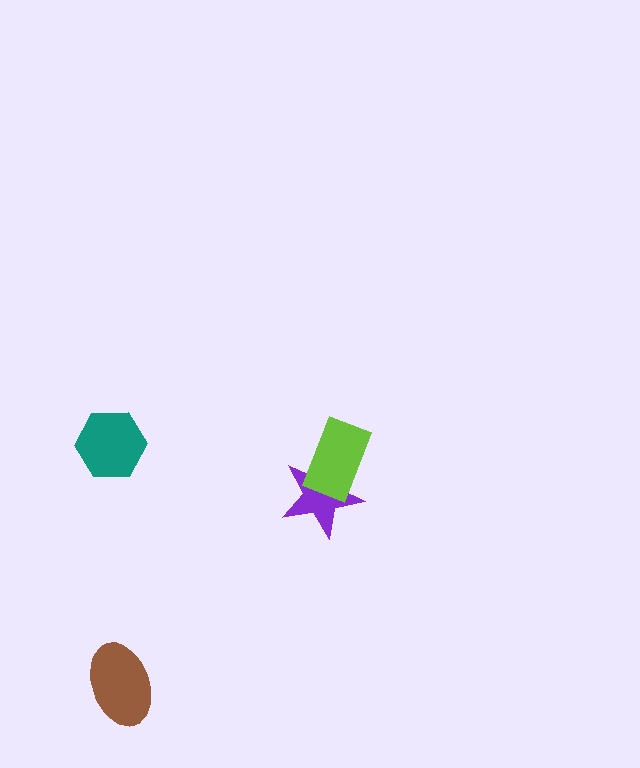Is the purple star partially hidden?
Yes, it is partially covered by another shape.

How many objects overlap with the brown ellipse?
0 objects overlap with the brown ellipse.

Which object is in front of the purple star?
The lime rectangle is in front of the purple star.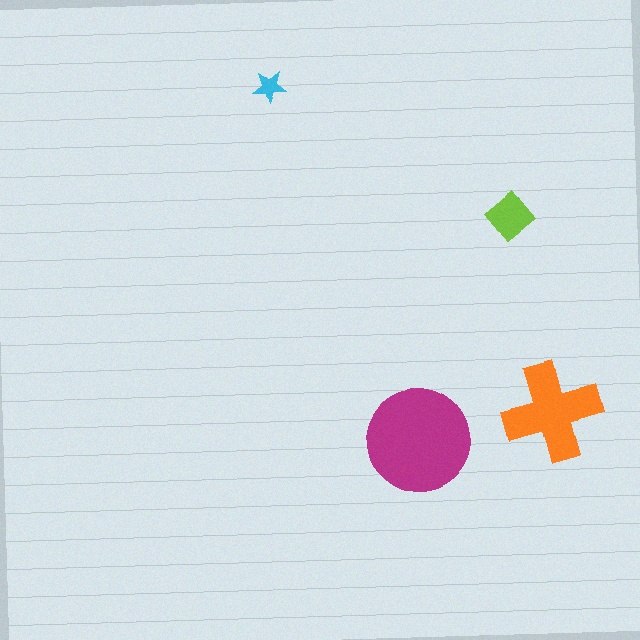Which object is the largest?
The magenta circle.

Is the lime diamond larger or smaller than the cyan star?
Larger.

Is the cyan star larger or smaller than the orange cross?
Smaller.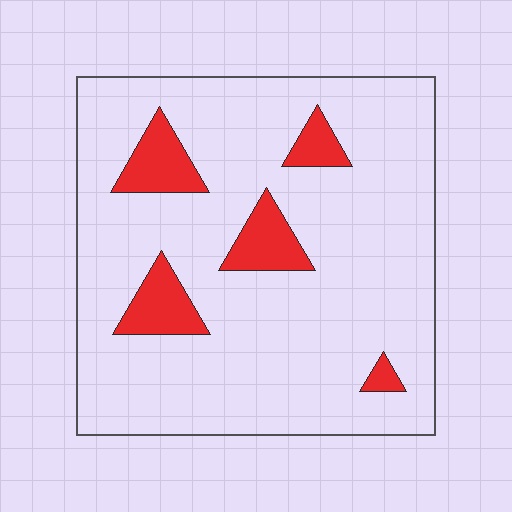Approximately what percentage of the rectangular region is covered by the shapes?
Approximately 10%.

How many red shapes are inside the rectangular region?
5.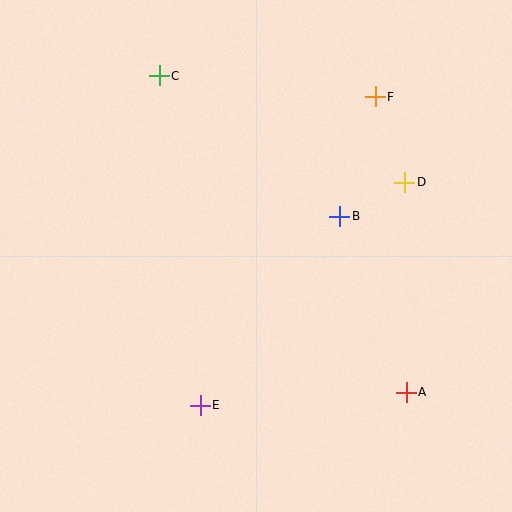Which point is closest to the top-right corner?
Point F is closest to the top-right corner.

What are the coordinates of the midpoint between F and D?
The midpoint between F and D is at (390, 140).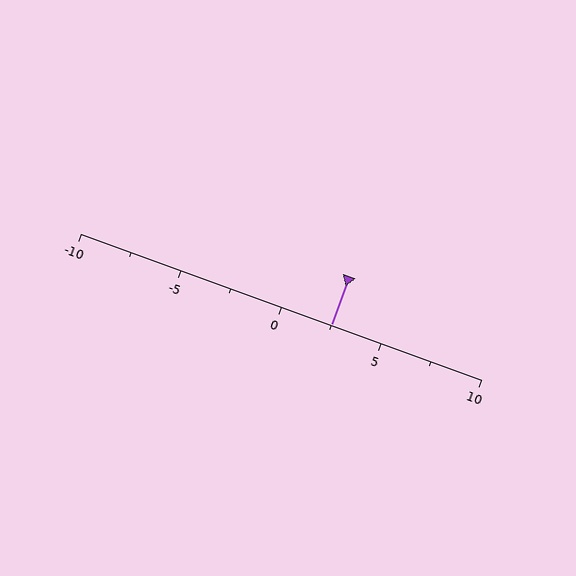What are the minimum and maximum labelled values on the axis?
The axis runs from -10 to 10.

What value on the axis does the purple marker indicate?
The marker indicates approximately 2.5.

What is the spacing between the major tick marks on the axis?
The major ticks are spaced 5 apart.